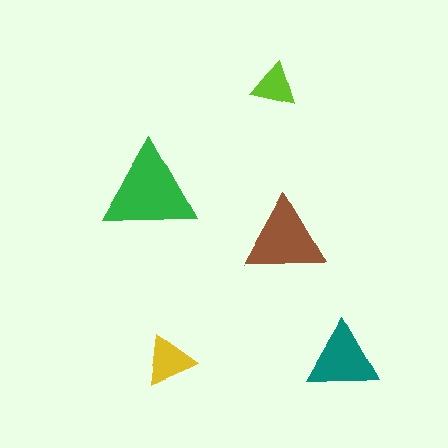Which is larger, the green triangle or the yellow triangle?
The green one.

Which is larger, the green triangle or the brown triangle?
The green one.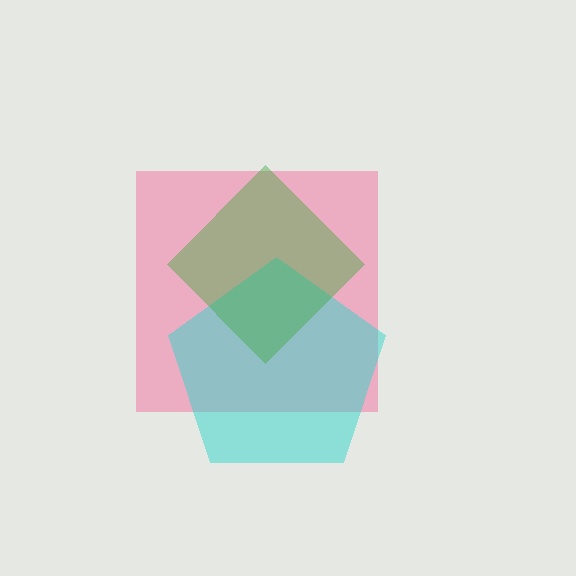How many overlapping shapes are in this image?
There are 3 overlapping shapes in the image.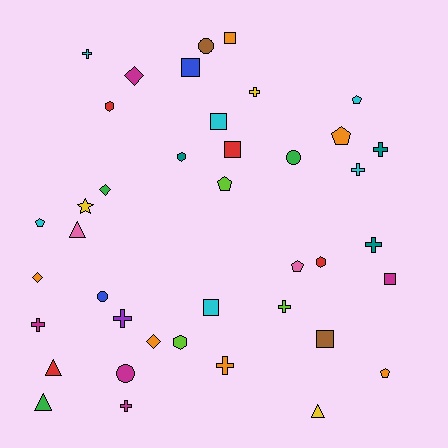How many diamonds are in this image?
There are 4 diamonds.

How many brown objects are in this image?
There are 2 brown objects.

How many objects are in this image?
There are 40 objects.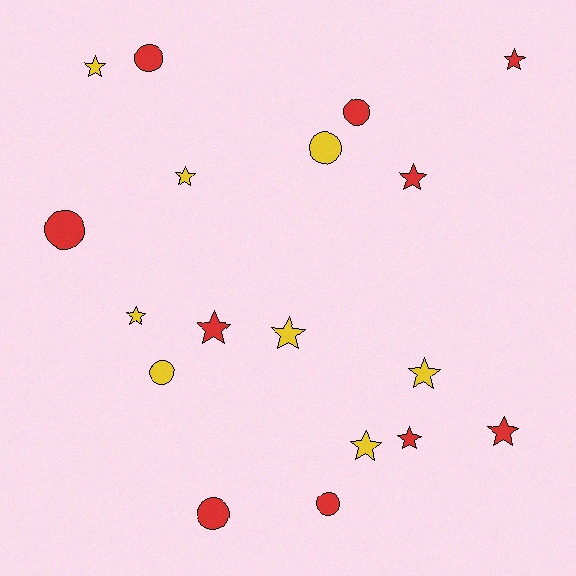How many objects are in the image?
There are 18 objects.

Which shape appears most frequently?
Star, with 11 objects.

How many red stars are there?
There are 5 red stars.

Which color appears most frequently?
Red, with 10 objects.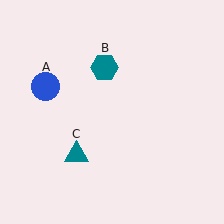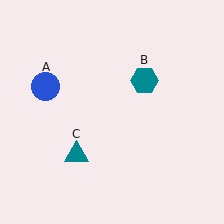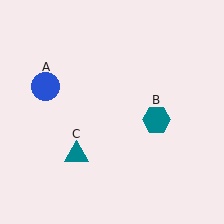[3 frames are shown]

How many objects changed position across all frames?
1 object changed position: teal hexagon (object B).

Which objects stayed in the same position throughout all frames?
Blue circle (object A) and teal triangle (object C) remained stationary.